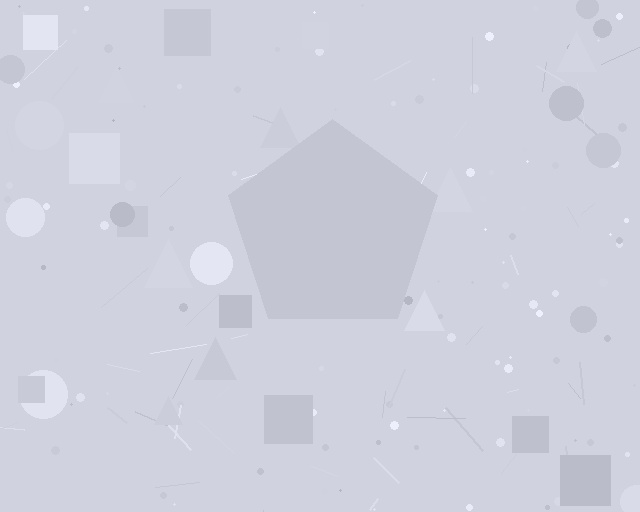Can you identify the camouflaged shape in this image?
The camouflaged shape is a pentagon.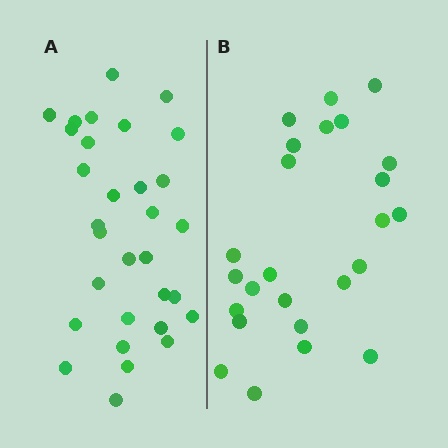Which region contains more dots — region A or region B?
Region A (the left region) has more dots.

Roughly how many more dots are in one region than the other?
Region A has about 6 more dots than region B.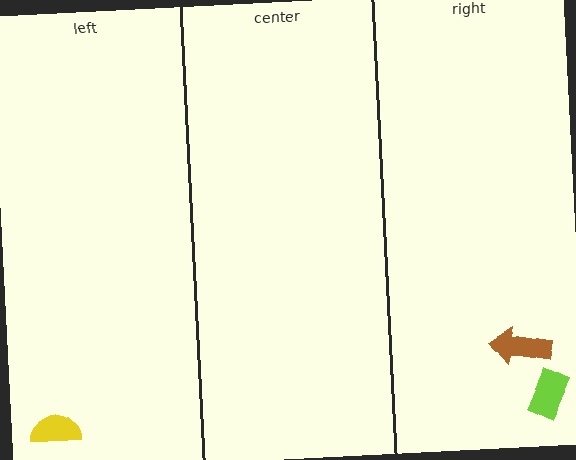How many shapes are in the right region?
2.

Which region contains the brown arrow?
The right region.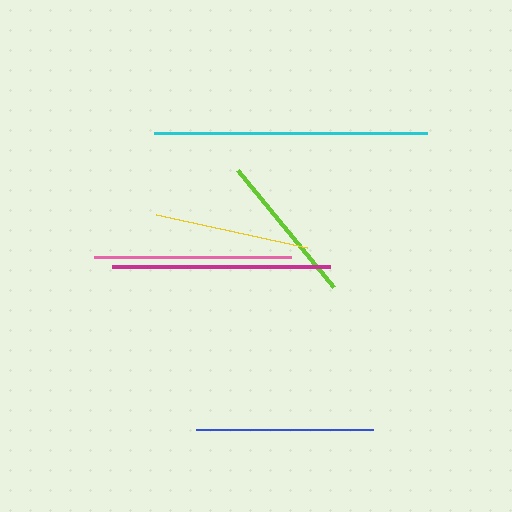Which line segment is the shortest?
The lime line is the shortest at approximately 151 pixels.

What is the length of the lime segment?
The lime segment is approximately 151 pixels long.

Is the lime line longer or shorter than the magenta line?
The magenta line is longer than the lime line.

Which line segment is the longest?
The cyan line is the longest at approximately 273 pixels.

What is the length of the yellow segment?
The yellow segment is approximately 154 pixels long.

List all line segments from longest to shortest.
From longest to shortest: cyan, magenta, pink, blue, yellow, lime.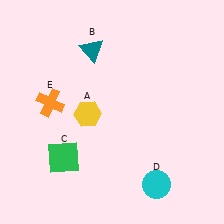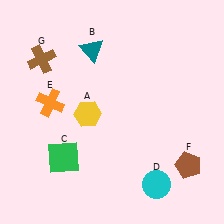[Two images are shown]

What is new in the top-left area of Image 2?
A brown cross (G) was added in the top-left area of Image 2.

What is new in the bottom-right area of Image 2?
A brown pentagon (F) was added in the bottom-right area of Image 2.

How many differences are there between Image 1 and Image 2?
There are 2 differences between the two images.